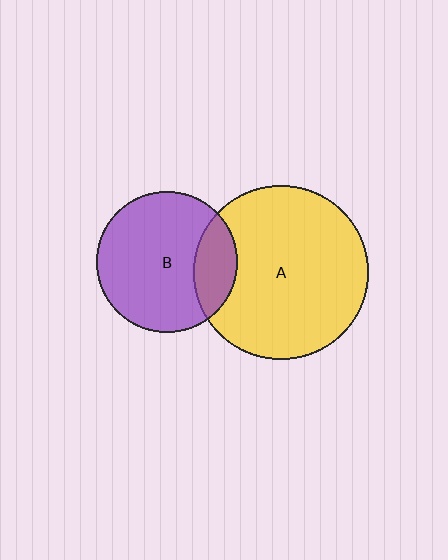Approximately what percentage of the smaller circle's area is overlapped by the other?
Approximately 20%.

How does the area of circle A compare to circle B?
Approximately 1.5 times.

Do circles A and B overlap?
Yes.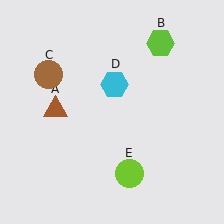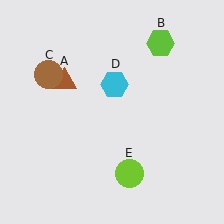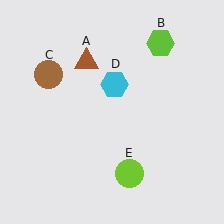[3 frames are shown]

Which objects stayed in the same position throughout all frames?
Lime hexagon (object B) and brown circle (object C) and cyan hexagon (object D) and lime circle (object E) remained stationary.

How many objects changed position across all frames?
1 object changed position: brown triangle (object A).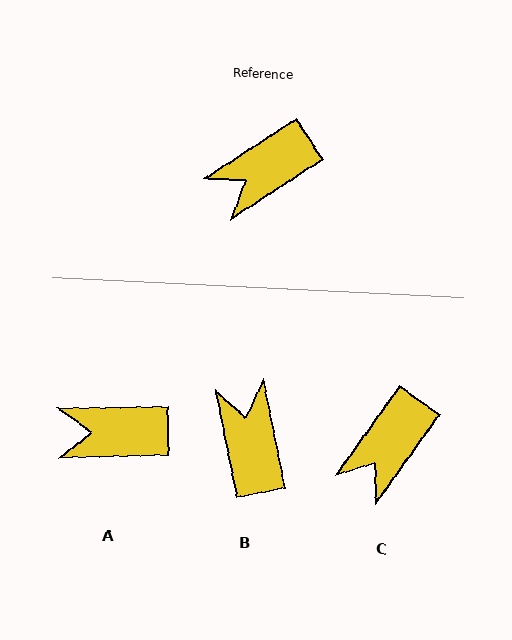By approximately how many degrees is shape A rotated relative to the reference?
Approximately 32 degrees clockwise.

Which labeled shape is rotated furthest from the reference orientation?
B, about 112 degrees away.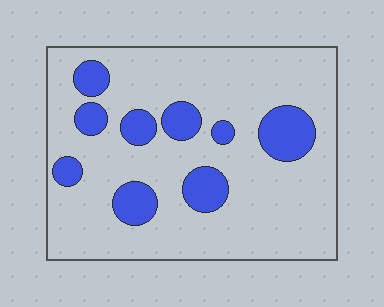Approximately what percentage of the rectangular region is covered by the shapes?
Approximately 20%.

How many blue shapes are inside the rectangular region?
9.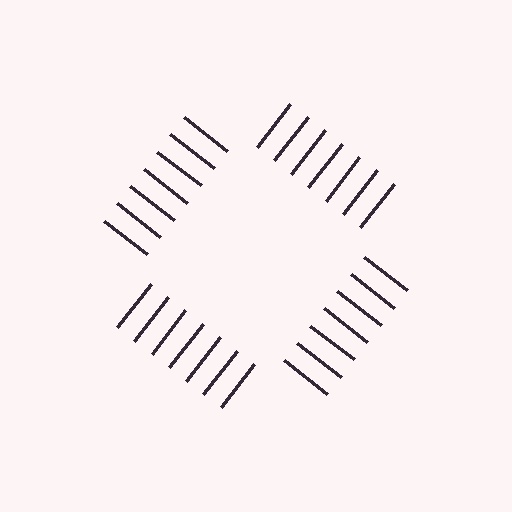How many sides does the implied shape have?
4 sides — the line-ends trace a square.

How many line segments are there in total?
28 — 7 along each of the 4 edges.